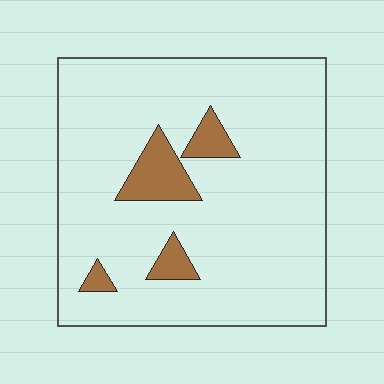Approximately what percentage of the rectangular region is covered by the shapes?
Approximately 10%.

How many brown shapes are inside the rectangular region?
4.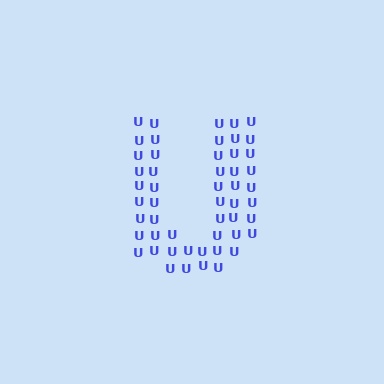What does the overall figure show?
The overall figure shows the letter U.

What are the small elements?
The small elements are letter U's.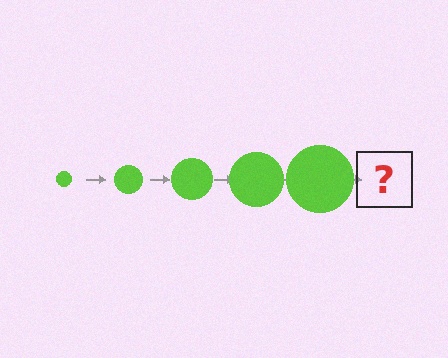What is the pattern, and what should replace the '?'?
The pattern is that the circle gets progressively larger each step. The '?' should be a lime circle, larger than the previous one.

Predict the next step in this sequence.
The next step is a lime circle, larger than the previous one.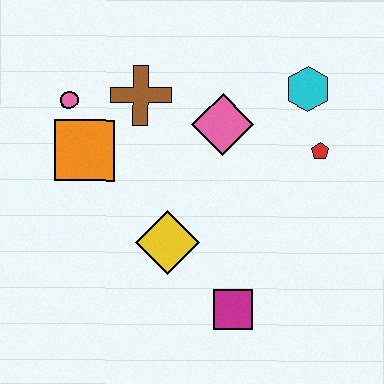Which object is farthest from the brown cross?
The magenta square is farthest from the brown cross.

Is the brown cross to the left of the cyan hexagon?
Yes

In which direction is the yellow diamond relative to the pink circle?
The yellow diamond is below the pink circle.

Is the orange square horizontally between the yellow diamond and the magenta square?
No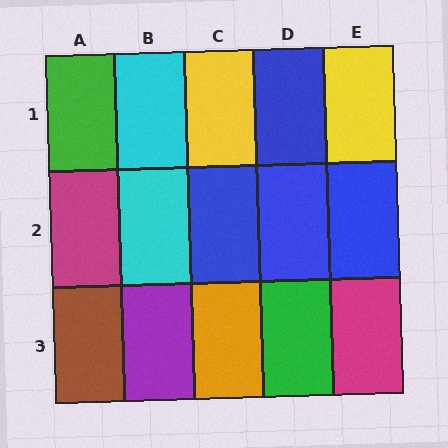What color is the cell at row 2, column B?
Cyan.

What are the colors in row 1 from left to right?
Green, cyan, yellow, blue, yellow.